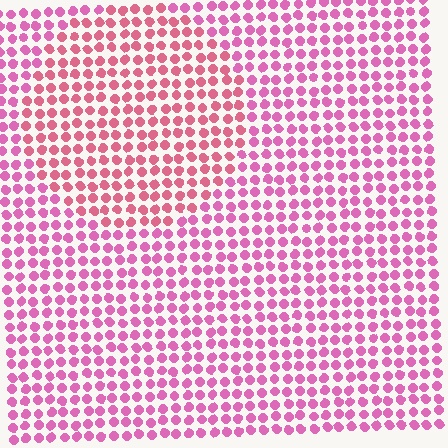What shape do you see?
I see a circle.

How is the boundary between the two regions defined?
The boundary is defined purely by a slight shift in hue (about 23 degrees). Spacing, size, and orientation are identical on both sides.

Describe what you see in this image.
The image is filled with small pink elements in a uniform arrangement. A circle-shaped region is visible where the elements are tinted to a slightly different hue, forming a subtle color boundary.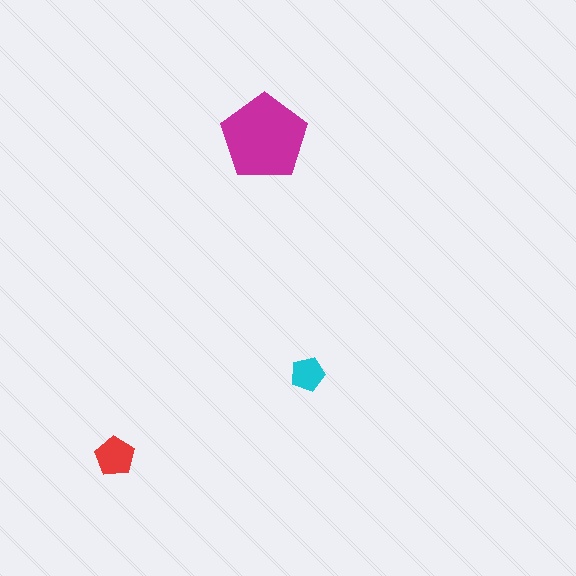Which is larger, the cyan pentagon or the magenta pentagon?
The magenta one.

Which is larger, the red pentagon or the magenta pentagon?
The magenta one.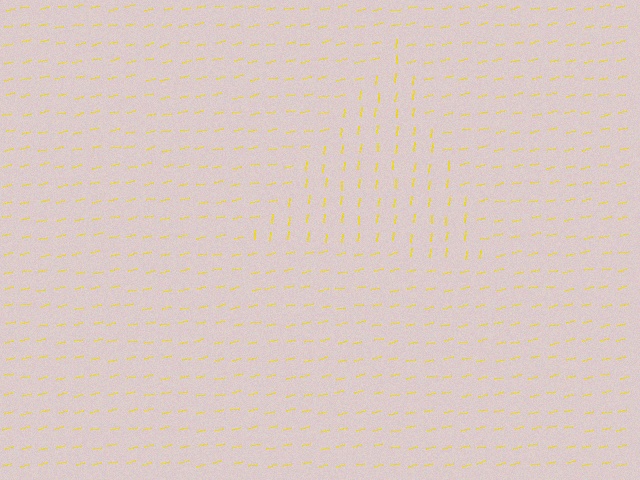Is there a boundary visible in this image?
Yes, there is a texture boundary formed by a change in line orientation.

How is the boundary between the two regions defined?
The boundary is defined purely by a change in line orientation (approximately 71 degrees difference). All lines are the same color and thickness.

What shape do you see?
I see a triangle.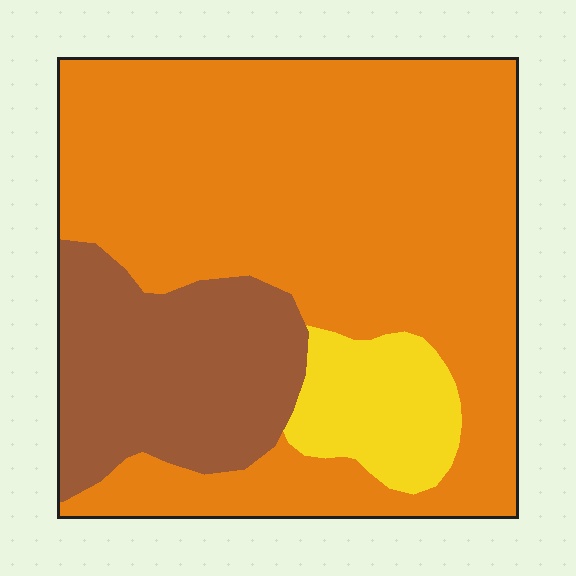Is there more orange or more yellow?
Orange.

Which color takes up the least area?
Yellow, at roughly 10%.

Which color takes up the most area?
Orange, at roughly 70%.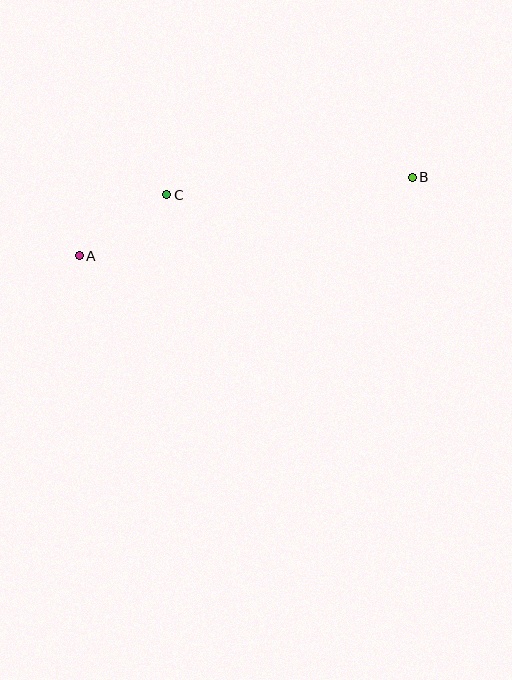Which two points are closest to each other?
Points A and C are closest to each other.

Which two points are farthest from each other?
Points A and B are farthest from each other.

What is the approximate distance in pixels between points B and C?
The distance between B and C is approximately 246 pixels.